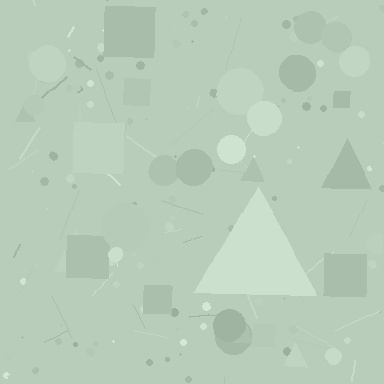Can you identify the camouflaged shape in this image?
The camouflaged shape is a triangle.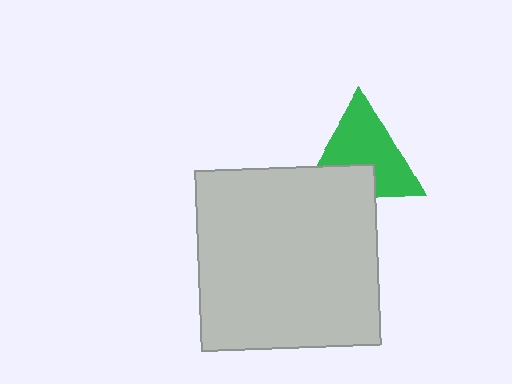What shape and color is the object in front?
The object in front is a light gray square.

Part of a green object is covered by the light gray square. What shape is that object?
It is a triangle.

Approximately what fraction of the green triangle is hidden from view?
Roughly 32% of the green triangle is hidden behind the light gray square.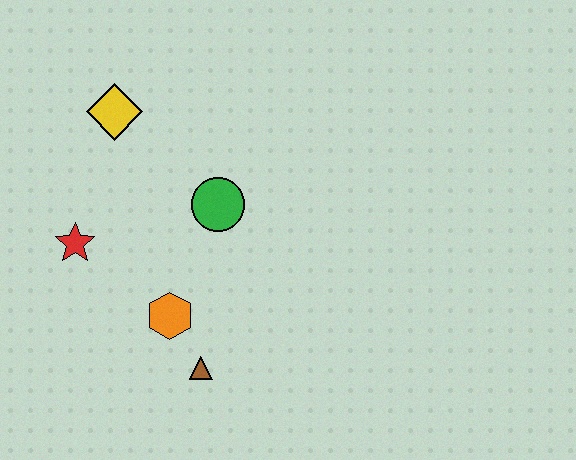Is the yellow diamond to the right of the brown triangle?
No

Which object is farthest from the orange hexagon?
The yellow diamond is farthest from the orange hexagon.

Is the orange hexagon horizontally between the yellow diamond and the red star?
No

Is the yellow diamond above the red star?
Yes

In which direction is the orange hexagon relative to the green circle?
The orange hexagon is below the green circle.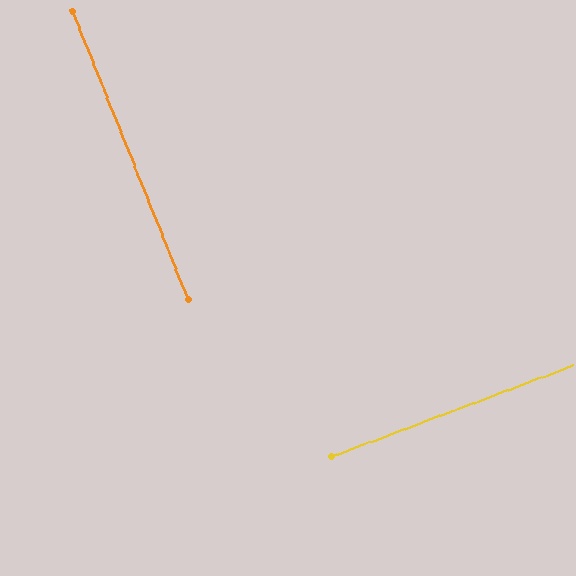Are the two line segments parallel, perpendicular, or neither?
Perpendicular — they meet at approximately 89°.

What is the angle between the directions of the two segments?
Approximately 89 degrees.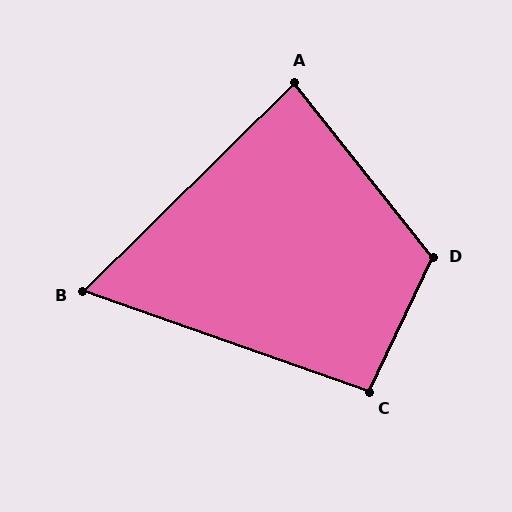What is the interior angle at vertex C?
Approximately 96 degrees (obtuse).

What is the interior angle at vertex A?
Approximately 84 degrees (acute).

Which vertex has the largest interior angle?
D, at approximately 116 degrees.